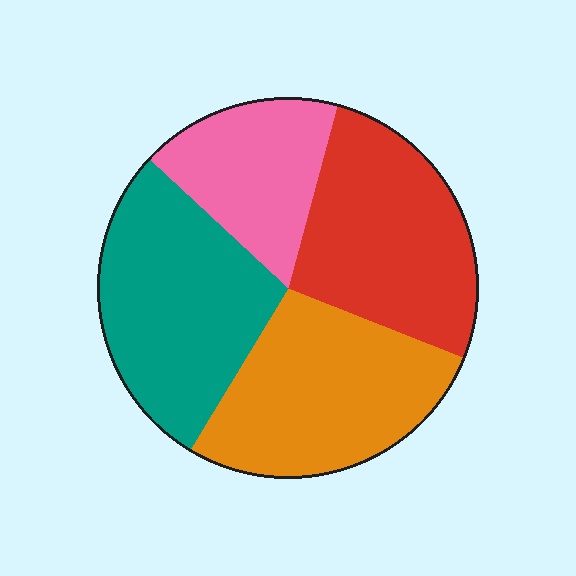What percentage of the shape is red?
Red covers around 25% of the shape.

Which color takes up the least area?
Pink, at roughly 15%.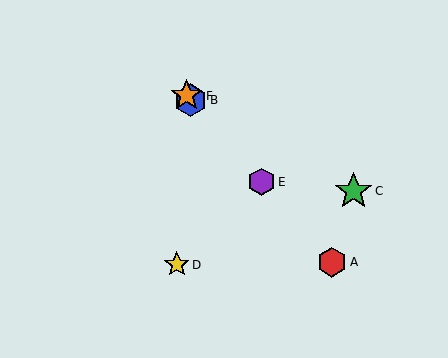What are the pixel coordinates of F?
Object F is at (187, 96).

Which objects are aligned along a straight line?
Objects A, B, E, F are aligned along a straight line.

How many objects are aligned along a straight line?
4 objects (A, B, E, F) are aligned along a straight line.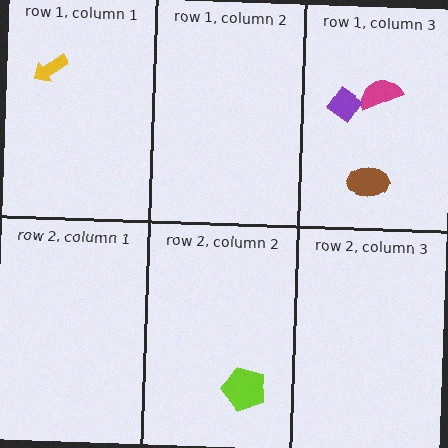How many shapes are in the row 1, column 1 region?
1.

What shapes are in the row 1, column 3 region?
The magenta semicircle, the purple diamond, the brown ellipse.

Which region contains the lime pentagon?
The row 2, column 2 region.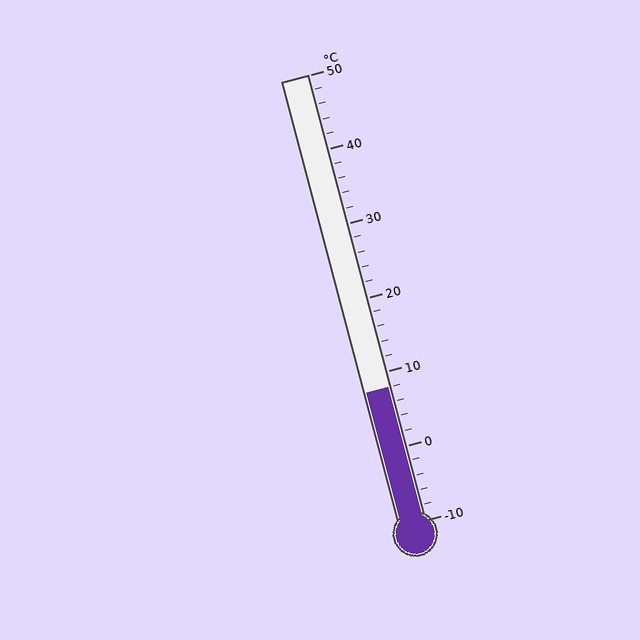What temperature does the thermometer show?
The thermometer shows approximately 8°C.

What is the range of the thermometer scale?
The thermometer scale ranges from -10°C to 50°C.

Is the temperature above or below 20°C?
The temperature is below 20°C.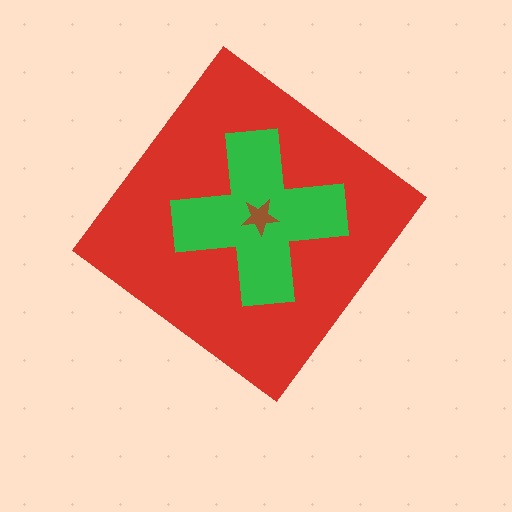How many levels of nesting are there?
3.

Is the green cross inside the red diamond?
Yes.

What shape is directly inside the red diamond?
The green cross.